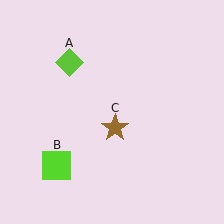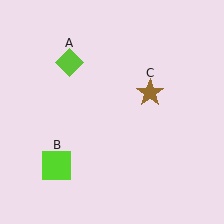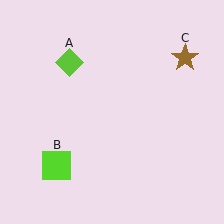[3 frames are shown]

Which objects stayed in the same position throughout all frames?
Lime diamond (object A) and lime square (object B) remained stationary.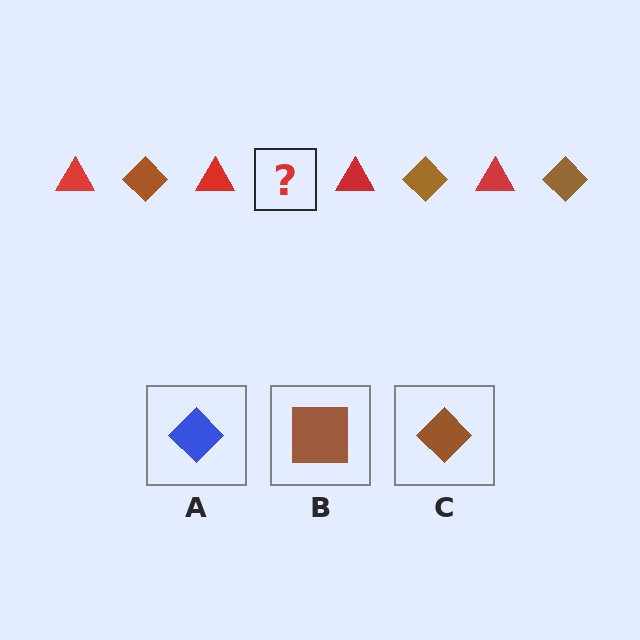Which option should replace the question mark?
Option C.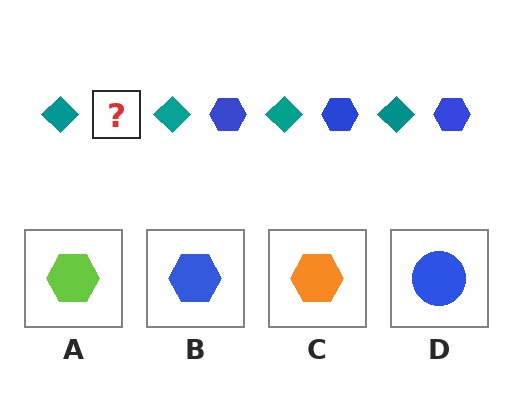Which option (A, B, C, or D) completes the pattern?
B.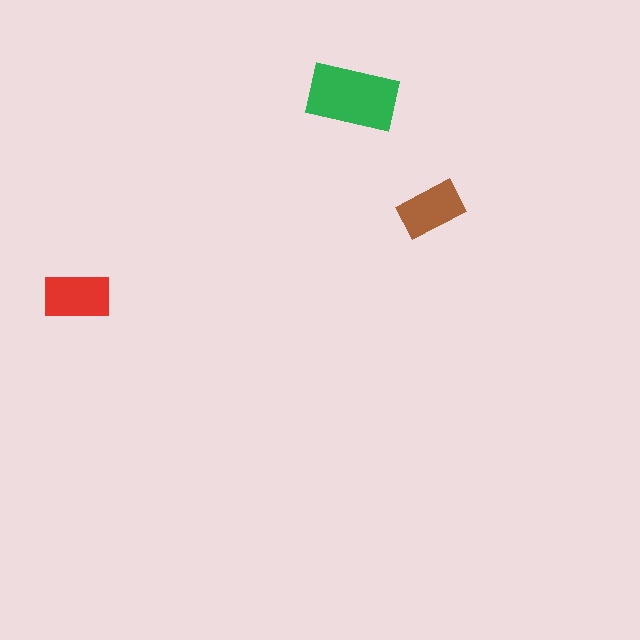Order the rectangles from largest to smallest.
the green one, the red one, the brown one.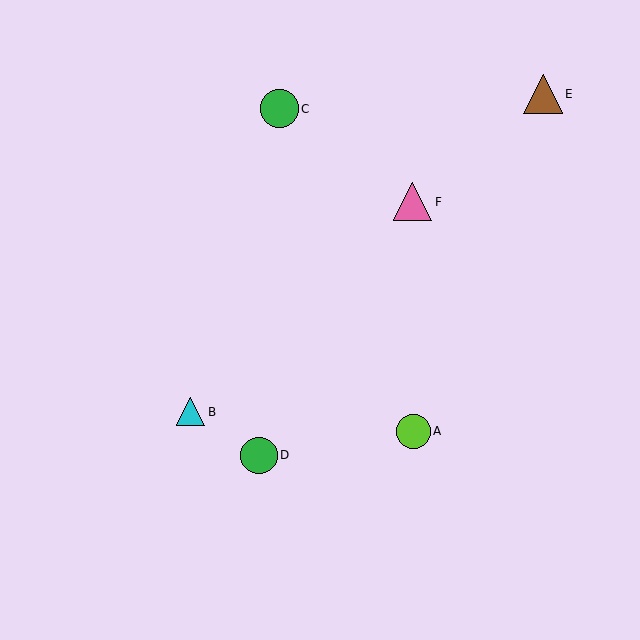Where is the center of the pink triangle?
The center of the pink triangle is at (413, 202).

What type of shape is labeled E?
Shape E is a brown triangle.